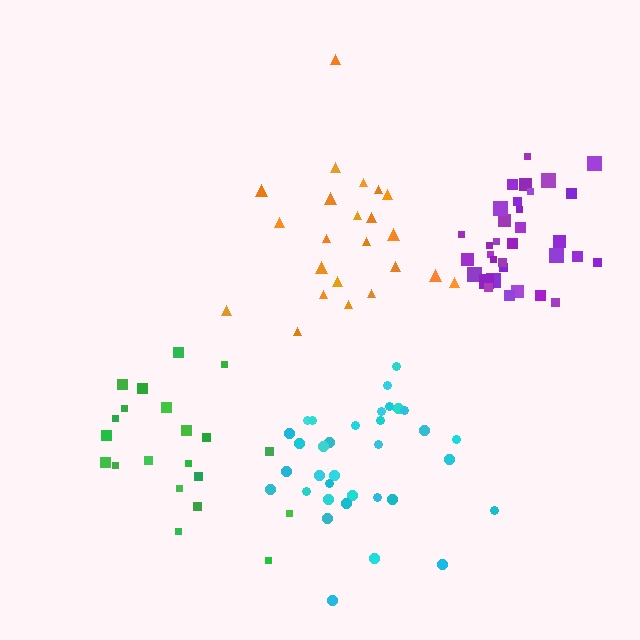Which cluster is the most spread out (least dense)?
Green.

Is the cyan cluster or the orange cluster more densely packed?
Cyan.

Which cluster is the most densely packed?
Purple.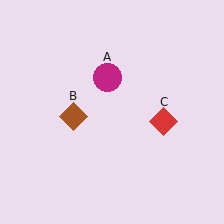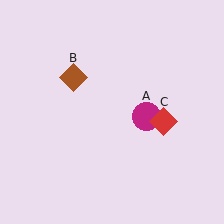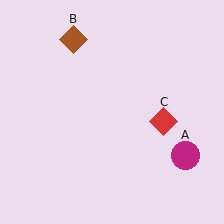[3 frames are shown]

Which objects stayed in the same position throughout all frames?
Red diamond (object C) remained stationary.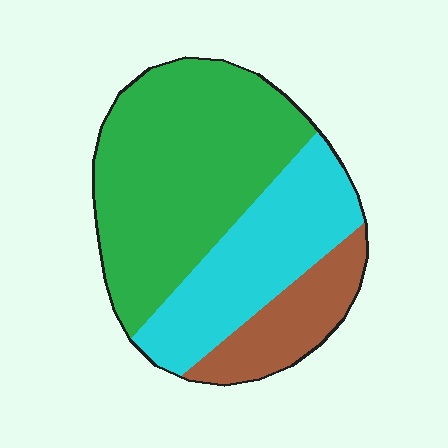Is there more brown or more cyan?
Cyan.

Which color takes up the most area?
Green, at roughly 55%.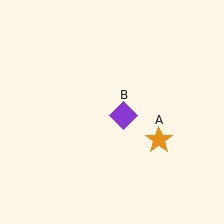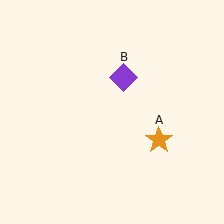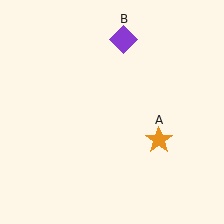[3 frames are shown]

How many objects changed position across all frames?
1 object changed position: purple diamond (object B).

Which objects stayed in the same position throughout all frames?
Orange star (object A) remained stationary.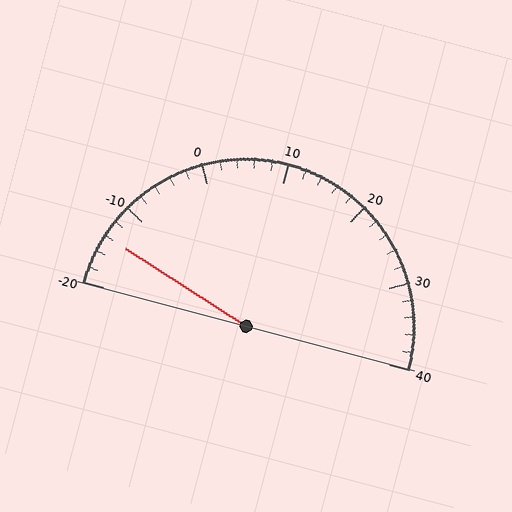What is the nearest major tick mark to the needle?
The nearest major tick mark is -10.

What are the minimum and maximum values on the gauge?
The gauge ranges from -20 to 40.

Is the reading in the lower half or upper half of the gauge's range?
The reading is in the lower half of the range (-20 to 40).